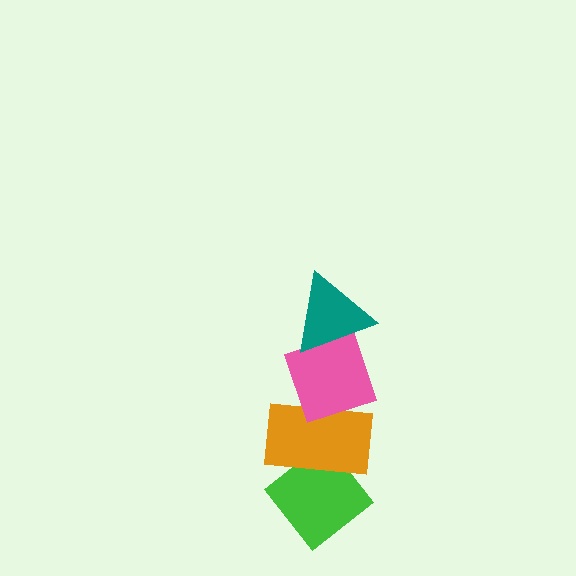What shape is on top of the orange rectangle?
The pink diamond is on top of the orange rectangle.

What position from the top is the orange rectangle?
The orange rectangle is 3rd from the top.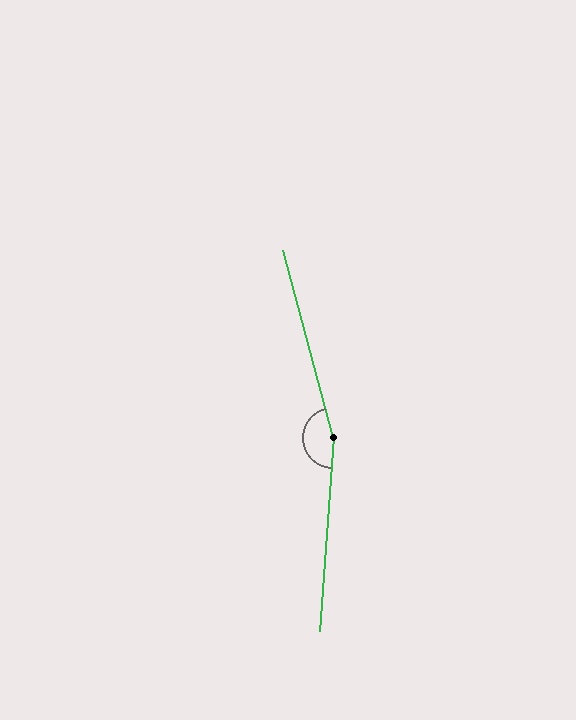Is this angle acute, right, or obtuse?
It is obtuse.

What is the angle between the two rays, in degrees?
Approximately 161 degrees.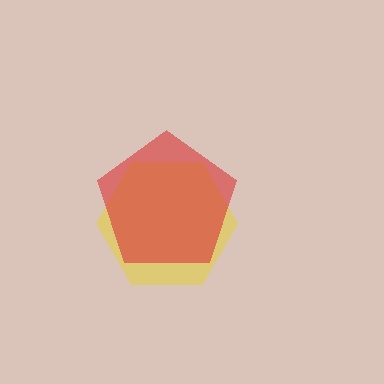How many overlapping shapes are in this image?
There are 2 overlapping shapes in the image.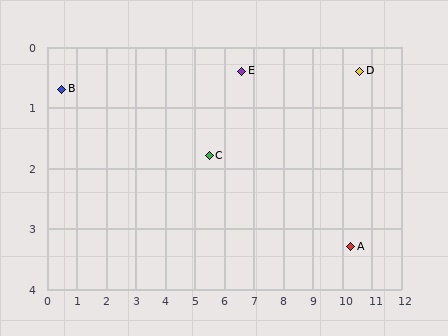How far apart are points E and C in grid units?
Points E and C are about 1.8 grid units apart.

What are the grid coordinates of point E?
Point E is at approximately (6.6, 0.4).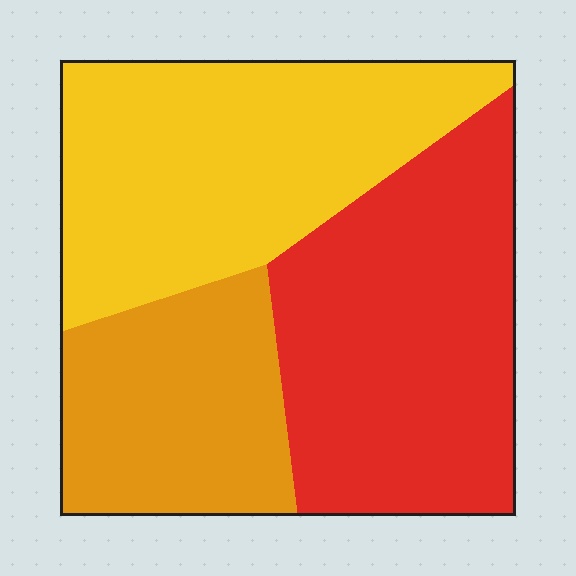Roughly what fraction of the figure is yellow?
Yellow takes up about three eighths (3/8) of the figure.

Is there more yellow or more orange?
Yellow.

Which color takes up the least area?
Orange, at roughly 25%.